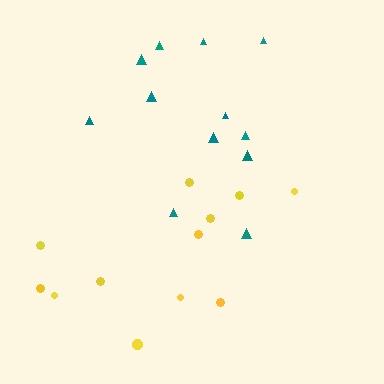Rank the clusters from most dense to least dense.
teal, yellow.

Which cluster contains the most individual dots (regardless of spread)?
Teal (12).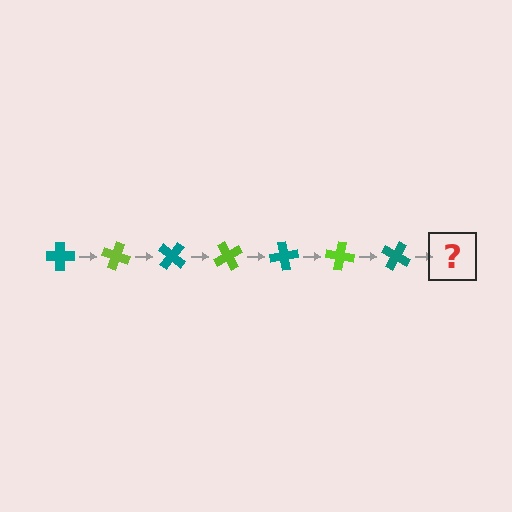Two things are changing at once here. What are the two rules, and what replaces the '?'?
The two rules are that it rotates 20 degrees each step and the color cycles through teal and lime. The '?' should be a lime cross, rotated 140 degrees from the start.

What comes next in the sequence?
The next element should be a lime cross, rotated 140 degrees from the start.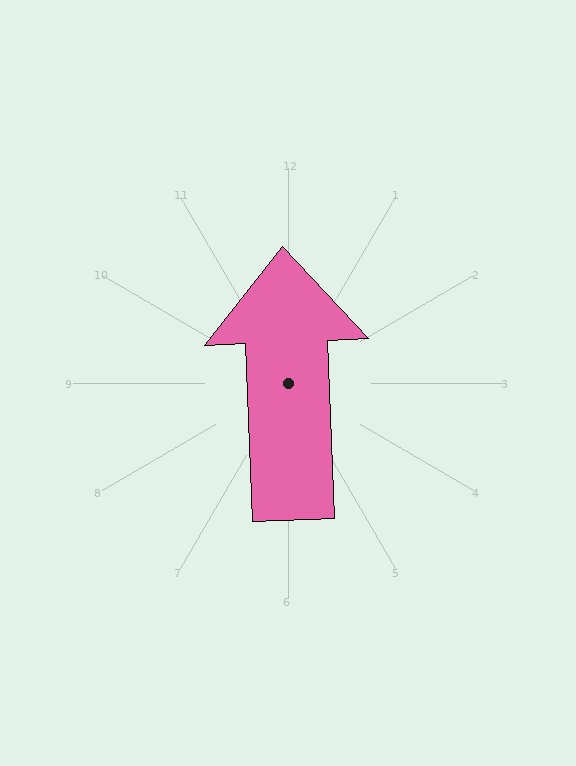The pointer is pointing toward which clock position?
Roughly 12 o'clock.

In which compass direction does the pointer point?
North.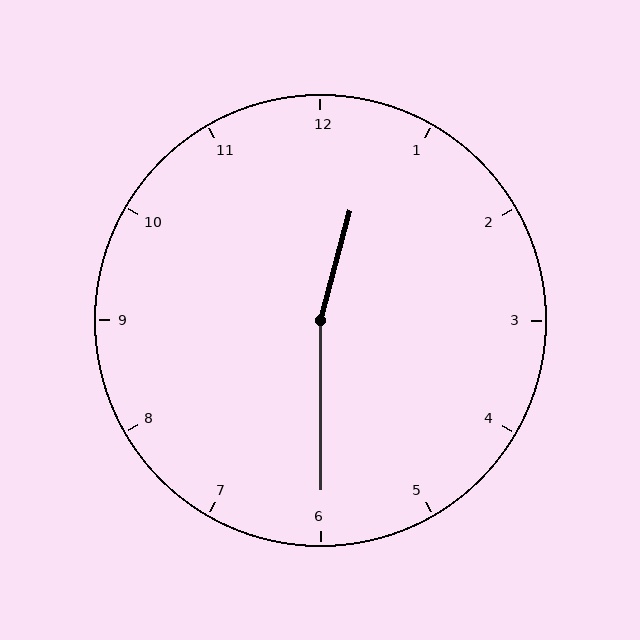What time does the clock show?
12:30.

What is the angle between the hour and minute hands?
Approximately 165 degrees.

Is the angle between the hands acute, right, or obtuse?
It is obtuse.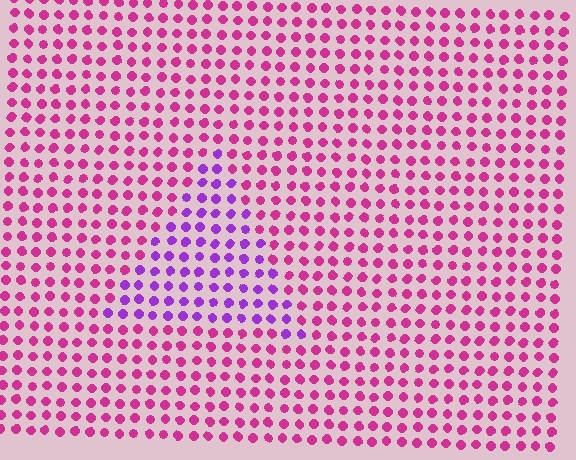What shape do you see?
I see a triangle.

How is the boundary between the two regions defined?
The boundary is defined purely by a slight shift in hue (about 42 degrees). Spacing, size, and orientation are identical on both sides.